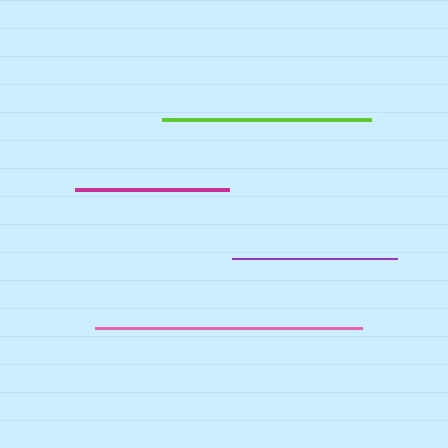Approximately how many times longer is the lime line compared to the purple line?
The lime line is approximately 1.3 times the length of the purple line.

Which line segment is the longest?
The pink line is the longest at approximately 267 pixels.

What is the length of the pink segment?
The pink segment is approximately 267 pixels long.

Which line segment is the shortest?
The magenta line is the shortest at approximately 154 pixels.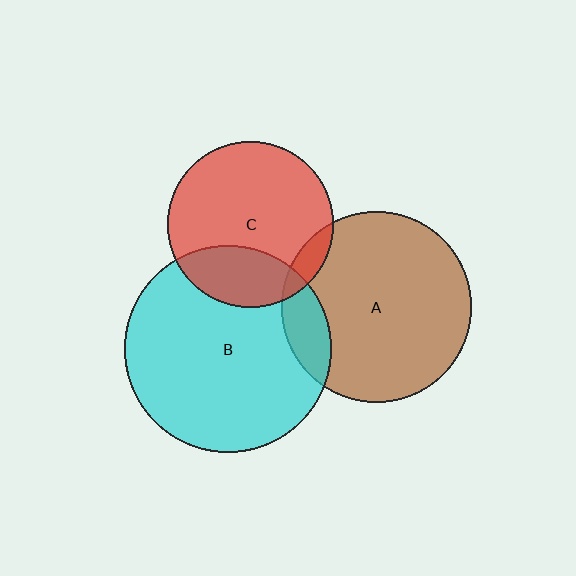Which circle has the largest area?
Circle B (cyan).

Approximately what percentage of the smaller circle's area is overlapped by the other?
Approximately 25%.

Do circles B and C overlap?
Yes.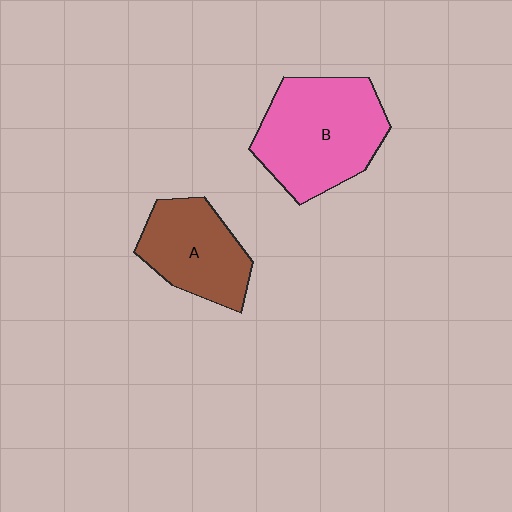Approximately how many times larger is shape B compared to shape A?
Approximately 1.4 times.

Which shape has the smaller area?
Shape A (brown).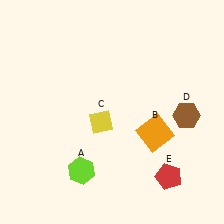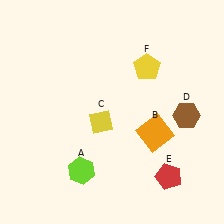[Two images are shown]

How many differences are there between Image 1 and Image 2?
There is 1 difference between the two images.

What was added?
A yellow pentagon (F) was added in Image 2.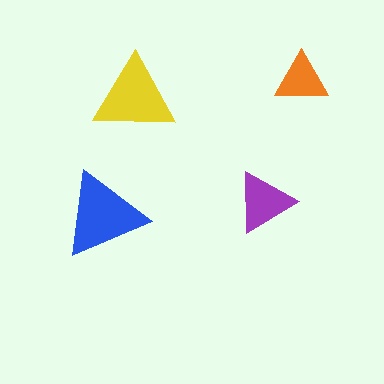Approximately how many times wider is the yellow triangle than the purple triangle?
About 1.5 times wider.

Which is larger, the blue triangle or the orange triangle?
The blue one.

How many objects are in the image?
There are 4 objects in the image.